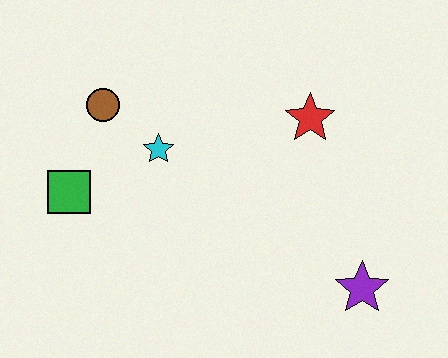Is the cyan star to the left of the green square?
No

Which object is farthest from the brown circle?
The purple star is farthest from the brown circle.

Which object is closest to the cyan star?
The brown circle is closest to the cyan star.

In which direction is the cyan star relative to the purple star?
The cyan star is to the left of the purple star.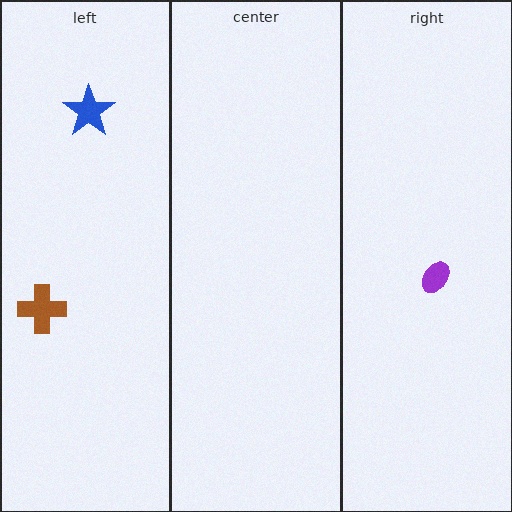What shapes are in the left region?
The blue star, the brown cross.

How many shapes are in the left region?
2.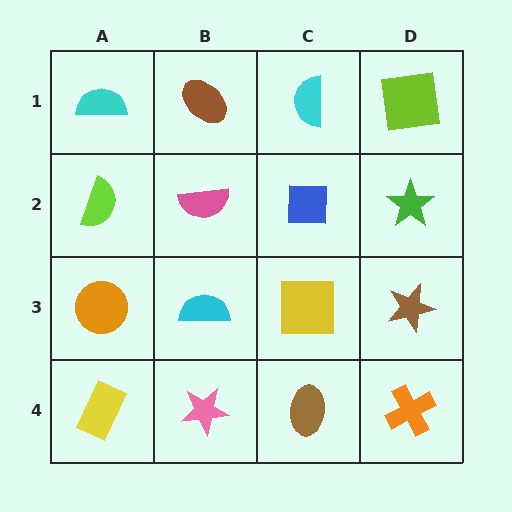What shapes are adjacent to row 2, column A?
A cyan semicircle (row 1, column A), an orange circle (row 3, column A), a pink semicircle (row 2, column B).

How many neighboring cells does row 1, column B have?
3.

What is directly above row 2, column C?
A cyan semicircle.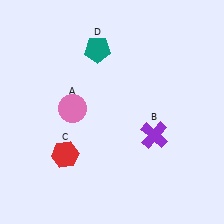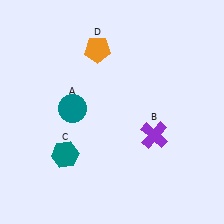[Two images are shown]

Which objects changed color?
A changed from pink to teal. C changed from red to teal. D changed from teal to orange.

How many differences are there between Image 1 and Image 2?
There are 3 differences between the two images.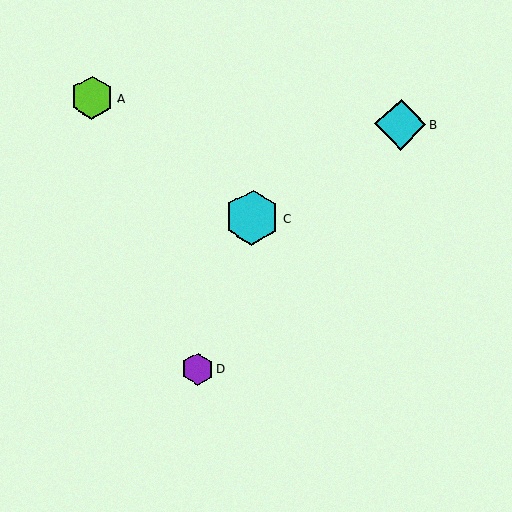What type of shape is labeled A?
Shape A is a lime hexagon.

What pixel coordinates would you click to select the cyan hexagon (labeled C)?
Click at (252, 218) to select the cyan hexagon C.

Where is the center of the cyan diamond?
The center of the cyan diamond is at (400, 124).